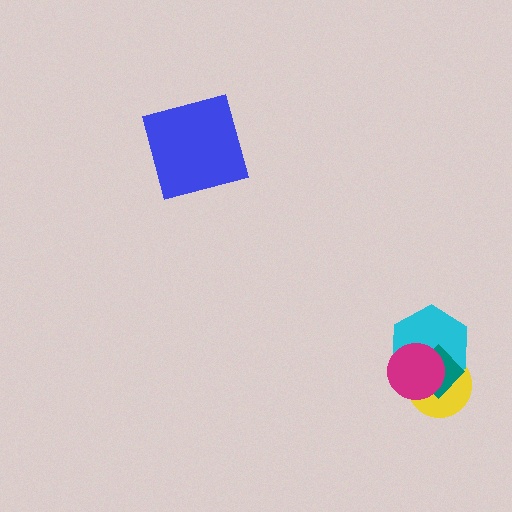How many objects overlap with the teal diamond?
3 objects overlap with the teal diamond.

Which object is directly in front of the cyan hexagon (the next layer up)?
The teal diamond is directly in front of the cyan hexagon.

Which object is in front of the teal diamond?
The magenta circle is in front of the teal diamond.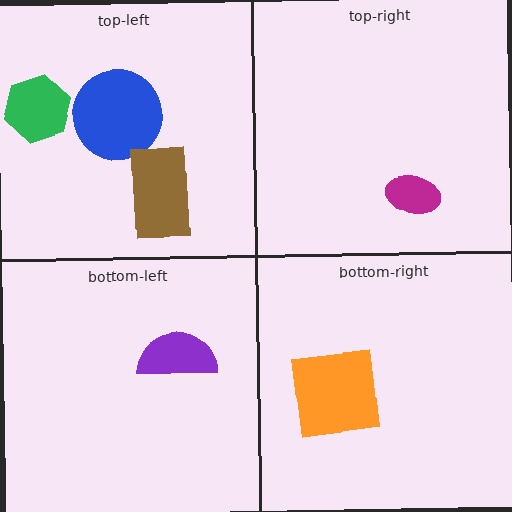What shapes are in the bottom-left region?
The purple semicircle.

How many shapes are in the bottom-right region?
1.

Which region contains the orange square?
The bottom-right region.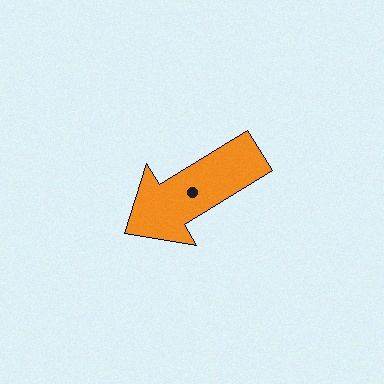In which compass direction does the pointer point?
Southwest.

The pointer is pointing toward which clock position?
Roughly 8 o'clock.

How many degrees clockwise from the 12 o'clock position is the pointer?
Approximately 239 degrees.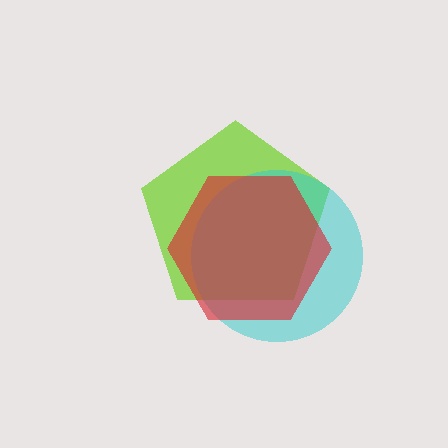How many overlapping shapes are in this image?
There are 3 overlapping shapes in the image.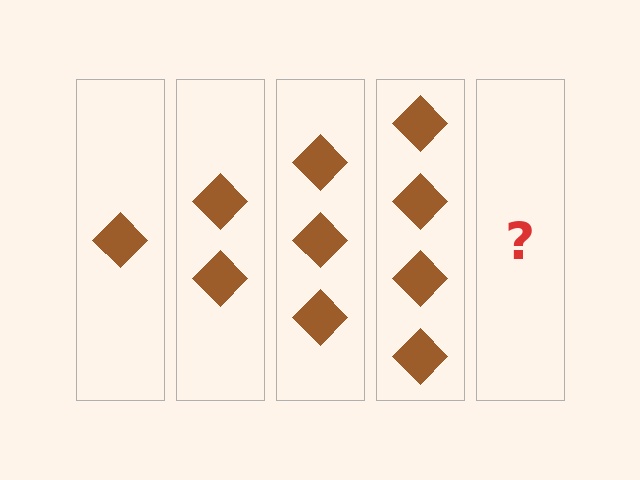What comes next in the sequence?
The next element should be 5 diamonds.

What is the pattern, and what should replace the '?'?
The pattern is that each step adds one more diamond. The '?' should be 5 diamonds.